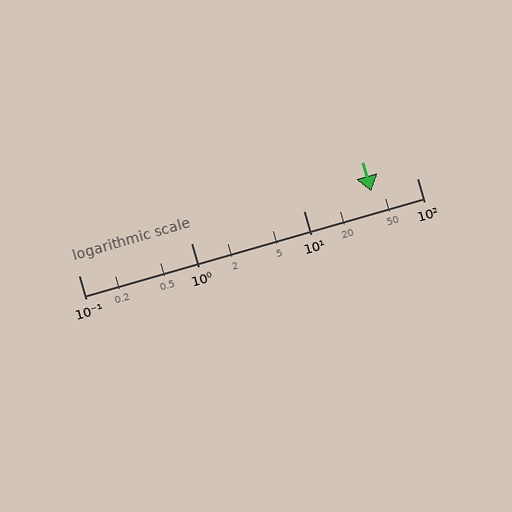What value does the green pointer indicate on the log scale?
The pointer indicates approximately 39.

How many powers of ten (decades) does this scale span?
The scale spans 3 decades, from 0.1 to 100.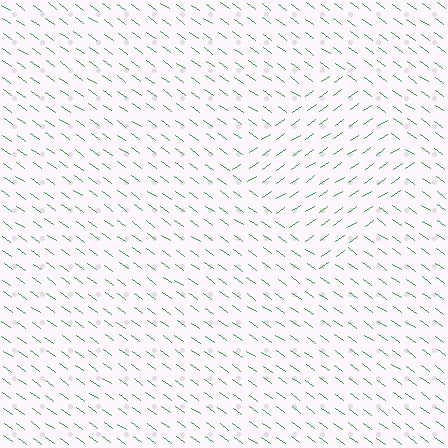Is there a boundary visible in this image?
Yes, there is a texture boundary formed by a change in line orientation.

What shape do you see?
I see a diamond.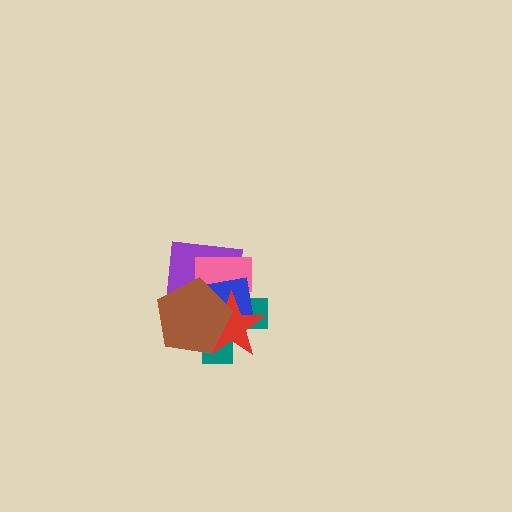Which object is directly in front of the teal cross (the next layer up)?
The purple square is directly in front of the teal cross.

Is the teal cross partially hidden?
Yes, it is partially covered by another shape.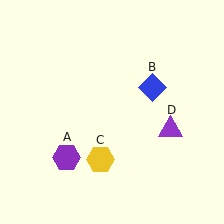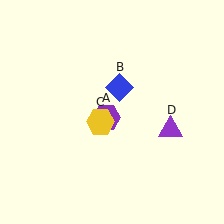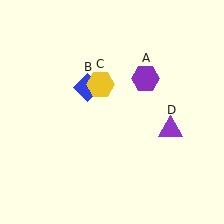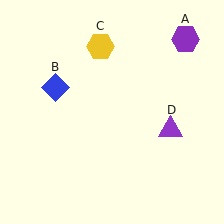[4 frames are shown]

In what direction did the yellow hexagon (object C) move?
The yellow hexagon (object C) moved up.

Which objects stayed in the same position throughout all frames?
Purple triangle (object D) remained stationary.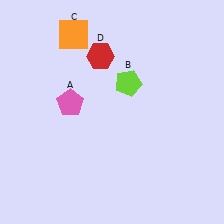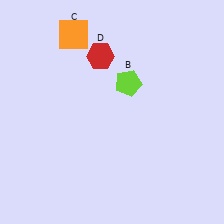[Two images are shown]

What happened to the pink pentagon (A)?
The pink pentagon (A) was removed in Image 2. It was in the top-left area of Image 1.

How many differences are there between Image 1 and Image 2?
There is 1 difference between the two images.